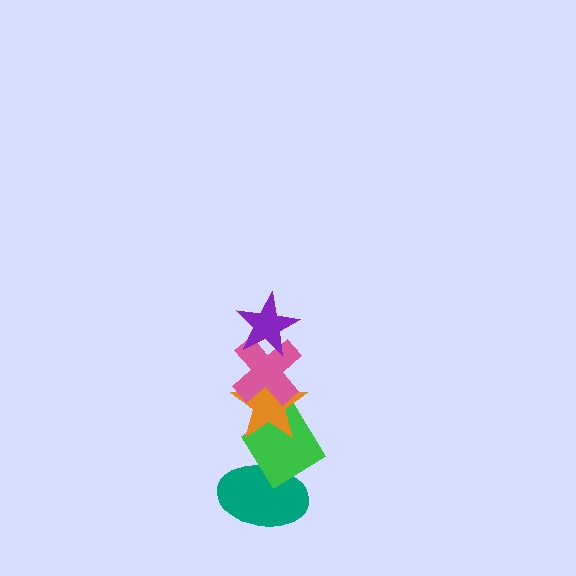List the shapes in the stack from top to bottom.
From top to bottom: the purple star, the pink cross, the orange star, the green diamond, the teal ellipse.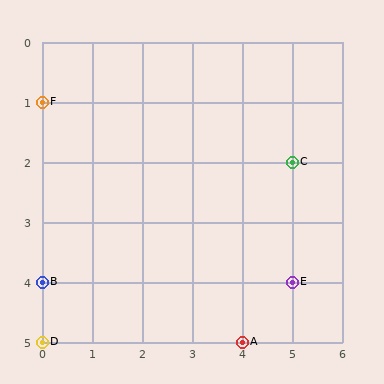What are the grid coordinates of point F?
Point F is at grid coordinates (0, 1).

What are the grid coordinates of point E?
Point E is at grid coordinates (5, 4).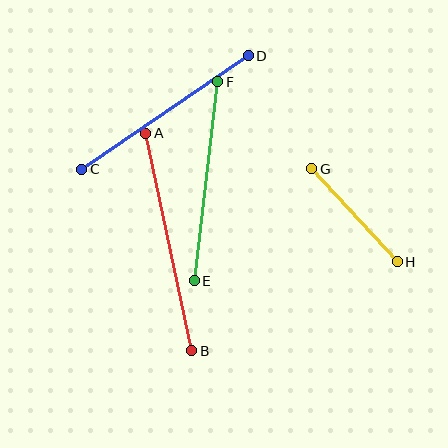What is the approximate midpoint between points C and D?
The midpoint is at approximately (165, 113) pixels.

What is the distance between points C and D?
The distance is approximately 202 pixels.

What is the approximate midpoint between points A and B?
The midpoint is at approximately (169, 242) pixels.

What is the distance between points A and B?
The distance is approximately 222 pixels.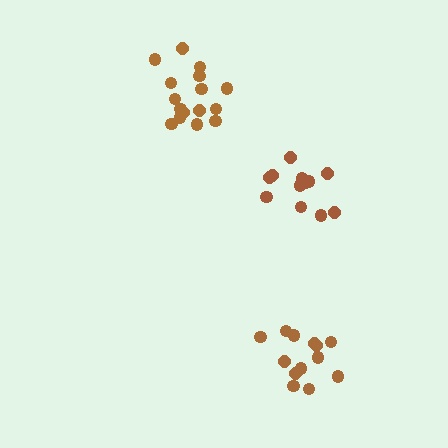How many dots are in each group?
Group 1: 16 dots, Group 2: 13 dots, Group 3: 13 dots (42 total).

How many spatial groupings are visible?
There are 3 spatial groupings.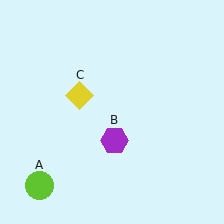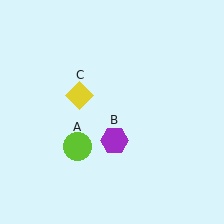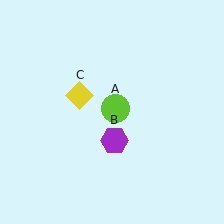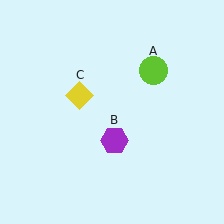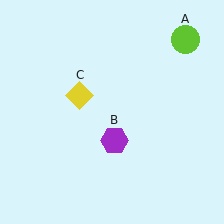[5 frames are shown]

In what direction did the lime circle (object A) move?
The lime circle (object A) moved up and to the right.